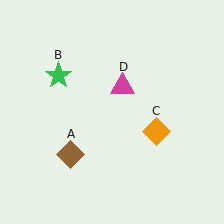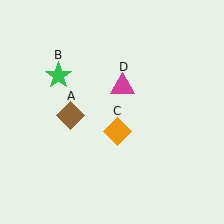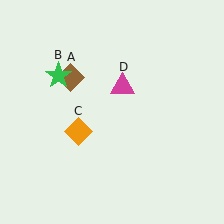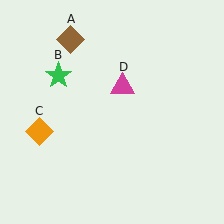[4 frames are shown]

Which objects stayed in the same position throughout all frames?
Green star (object B) and magenta triangle (object D) remained stationary.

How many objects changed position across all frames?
2 objects changed position: brown diamond (object A), orange diamond (object C).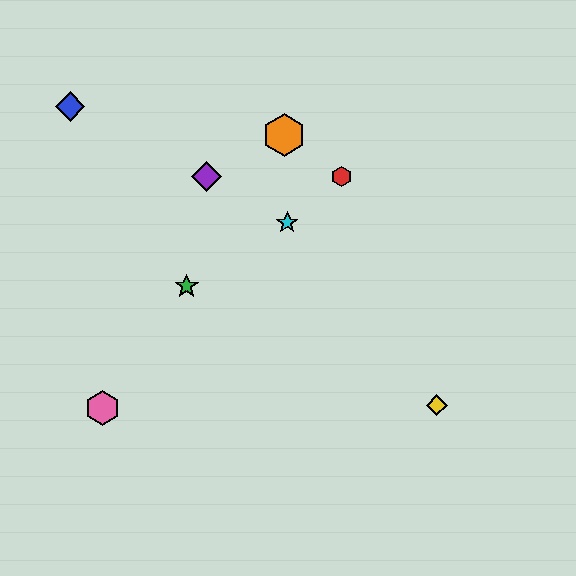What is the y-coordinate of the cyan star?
The cyan star is at y≈223.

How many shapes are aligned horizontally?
2 shapes (the red hexagon, the purple diamond) are aligned horizontally.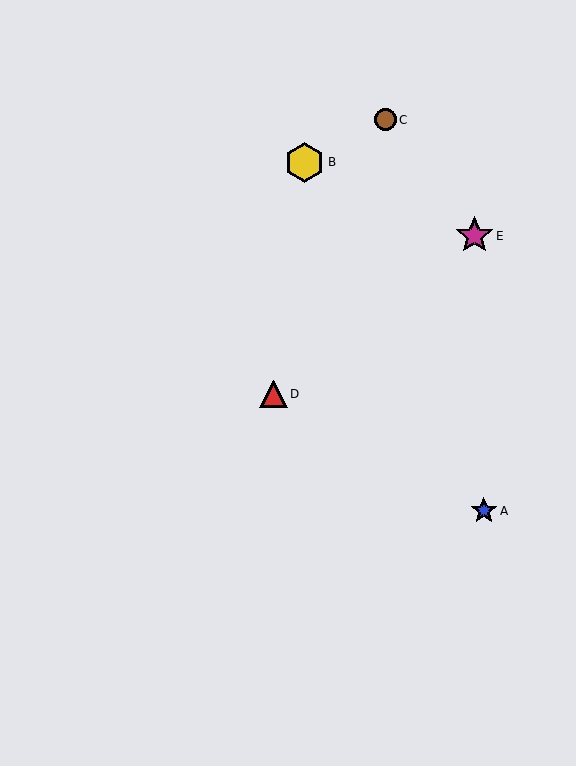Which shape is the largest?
The yellow hexagon (labeled B) is the largest.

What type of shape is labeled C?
Shape C is a brown circle.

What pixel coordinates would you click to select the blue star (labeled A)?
Click at (484, 511) to select the blue star A.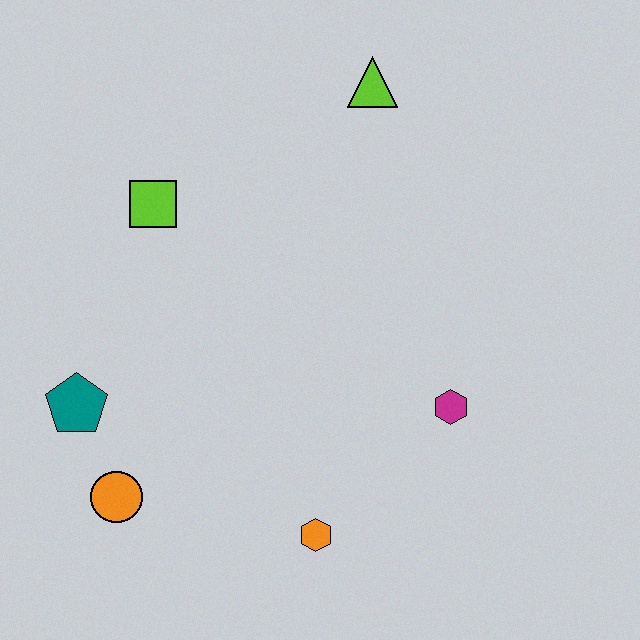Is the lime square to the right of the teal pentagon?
Yes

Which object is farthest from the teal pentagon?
The lime triangle is farthest from the teal pentagon.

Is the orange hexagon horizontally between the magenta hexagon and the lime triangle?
No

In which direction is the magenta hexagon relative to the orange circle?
The magenta hexagon is to the right of the orange circle.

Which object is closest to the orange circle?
The teal pentagon is closest to the orange circle.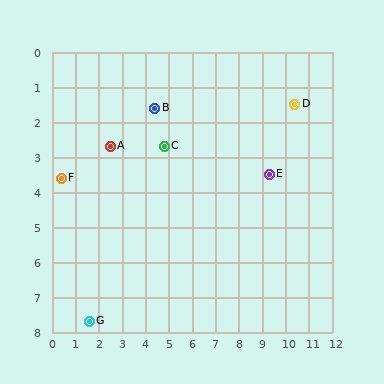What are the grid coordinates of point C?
Point C is at approximately (4.8, 2.7).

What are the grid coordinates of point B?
Point B is at approximately (4.4, 1.6).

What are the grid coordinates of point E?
Point E is at approximately (9.3, 3.5).